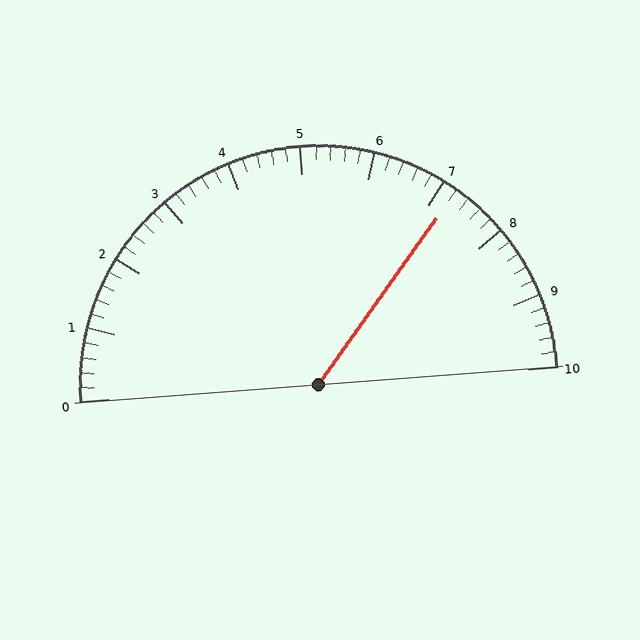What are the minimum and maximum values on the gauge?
The gauge ranges from 0 to 10.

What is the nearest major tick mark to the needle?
The nearest major tick mark is 7.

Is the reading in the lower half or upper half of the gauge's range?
The reading is in the upper half of the range (0 to 10).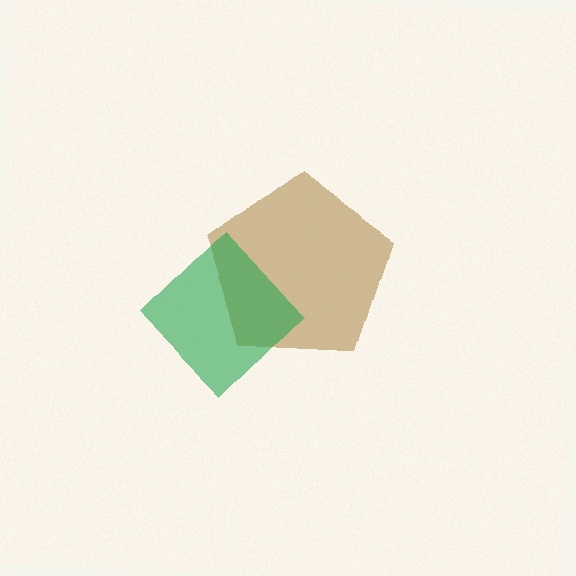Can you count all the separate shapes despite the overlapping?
Yes, there are 2 separate shapes.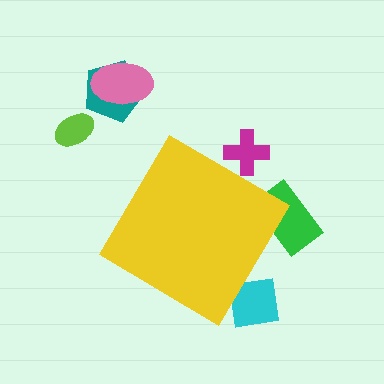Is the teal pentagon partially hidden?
No, the teal pentagon is fully visible.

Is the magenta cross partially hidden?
Yes, the magenta cross is partially hidden behind the yellow diamond.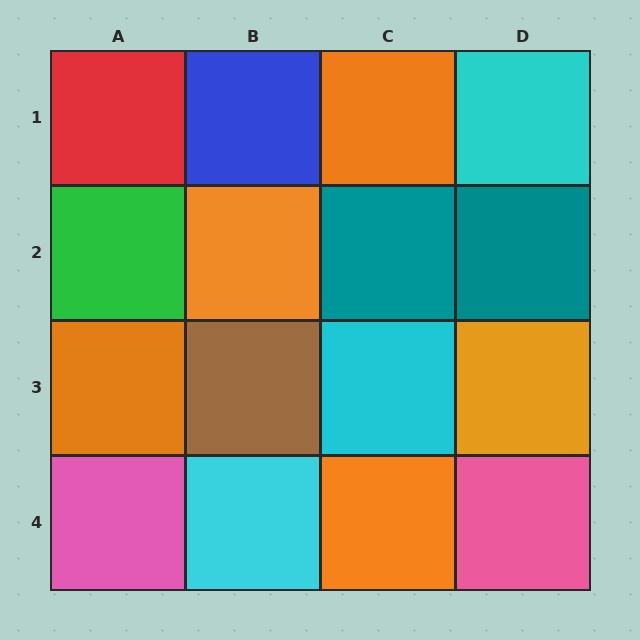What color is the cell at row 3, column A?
Orange.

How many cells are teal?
2 cells are teal.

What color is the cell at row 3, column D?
Orange.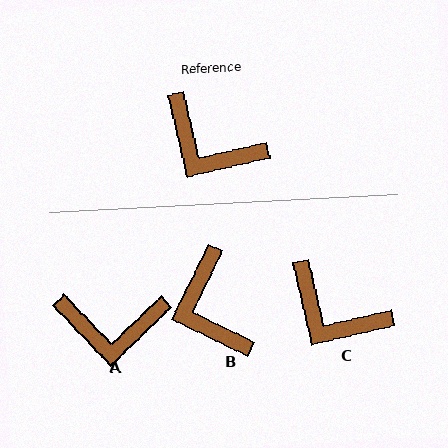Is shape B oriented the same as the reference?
No, it is off by about 39 degrees.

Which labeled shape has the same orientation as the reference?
C.